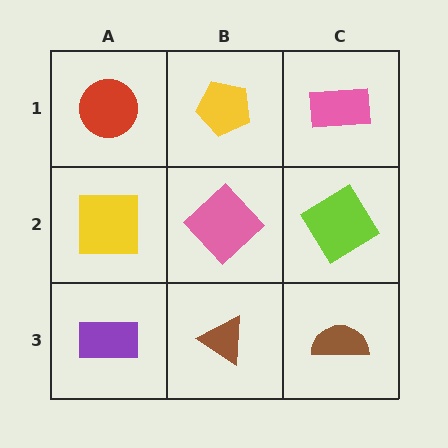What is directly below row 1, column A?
A yellow square.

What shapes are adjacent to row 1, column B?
A pink diamond (row 2, column B), a red circle (row 1, column A), a pink rectangle (row 1, column C).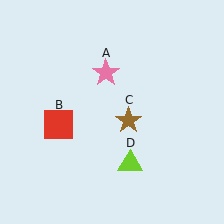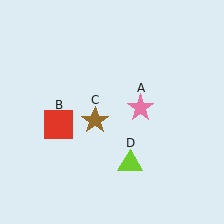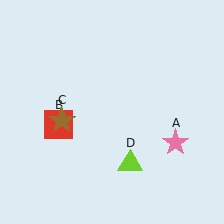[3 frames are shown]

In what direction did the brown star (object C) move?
The brown star (object C) moved left.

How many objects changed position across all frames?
2 objects changed position: pink star (object A), brown star (object C).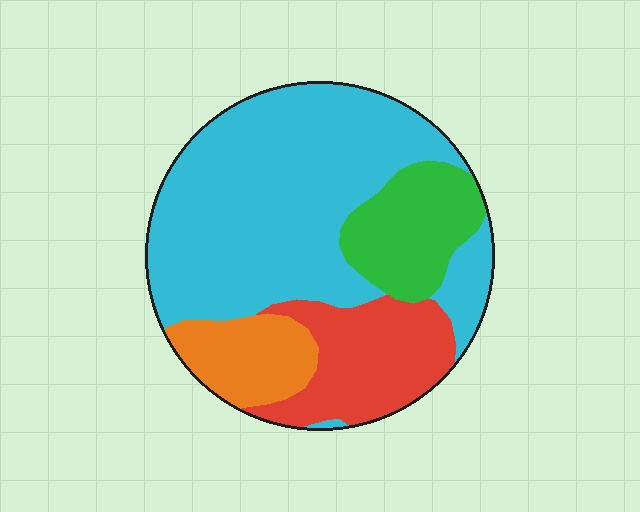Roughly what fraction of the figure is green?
Green takes up less than a sixth of the figure.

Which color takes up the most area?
Cyan, at roughly 55%.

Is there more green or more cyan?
Cyan.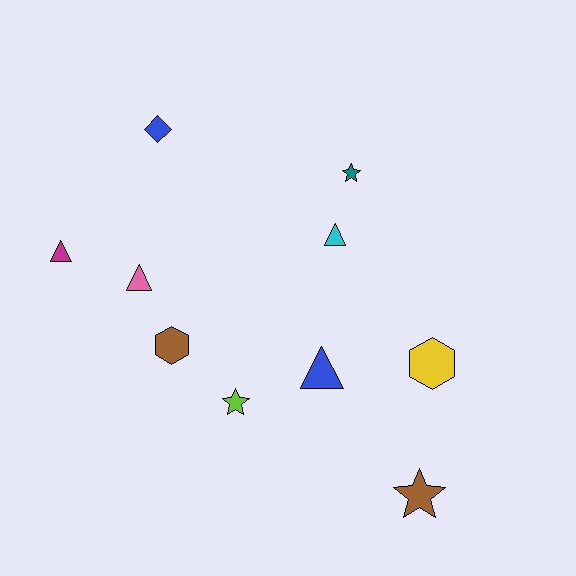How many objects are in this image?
There are 10 objects.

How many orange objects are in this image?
There are no orange objects.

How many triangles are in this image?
There are 4 triangles.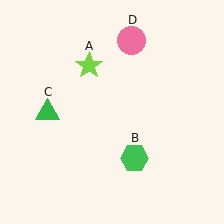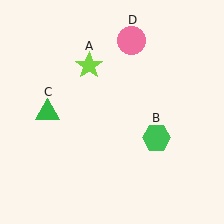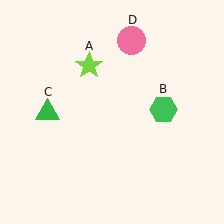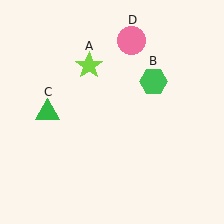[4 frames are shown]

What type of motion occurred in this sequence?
The green hexagon (object B) rotated counterclockwise around the center of the scene.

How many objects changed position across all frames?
1 object changed position: green hexagon (object B).